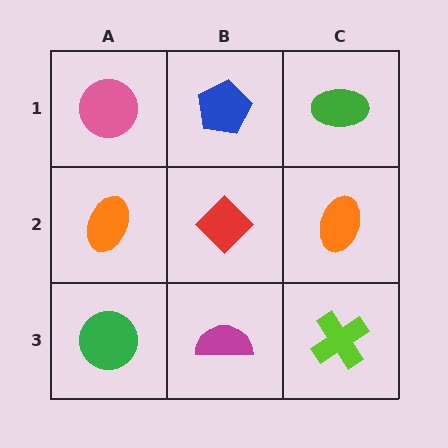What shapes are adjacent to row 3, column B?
A red diamond (row 2, column B), a green circle (row 3, column A), a lime cross (row 3, column C).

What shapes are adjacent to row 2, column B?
A blue pentagon (row 1, column B), a magenta semicircle (row 3, column B), an orange ellipse (row 2, column A), an orange ellipse (row 2, column C).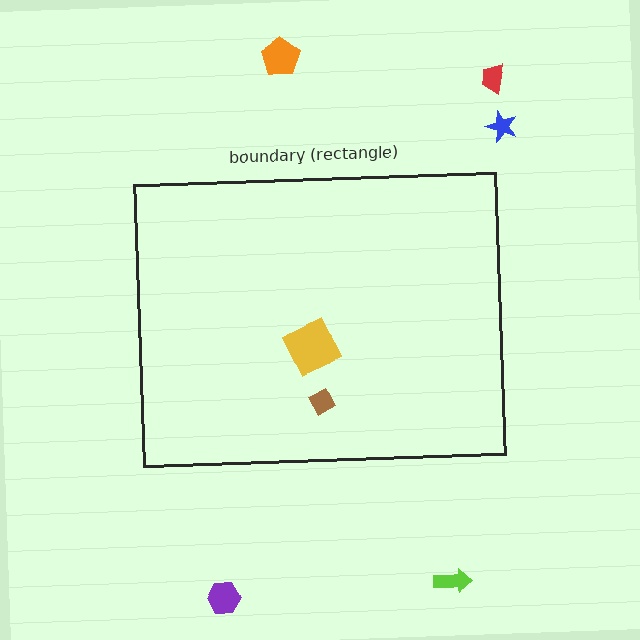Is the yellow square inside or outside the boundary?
Inside.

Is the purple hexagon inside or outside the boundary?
Outside.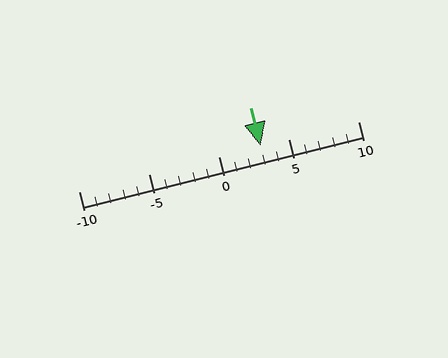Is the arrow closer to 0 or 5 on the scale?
The arrow is closer to 5.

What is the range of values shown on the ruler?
The ruler shows values from -10 to 10.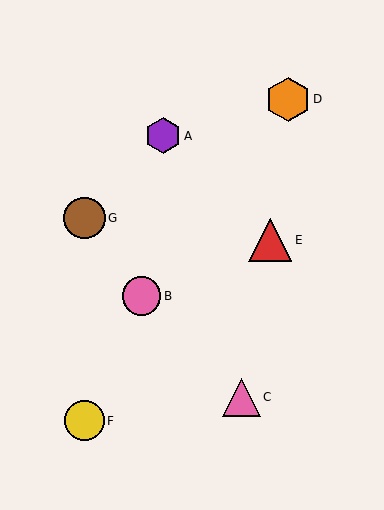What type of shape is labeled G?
Shape G is a brown circle.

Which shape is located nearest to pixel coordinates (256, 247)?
The red triangle (labeled E) at (270, 240) is nearest to that location.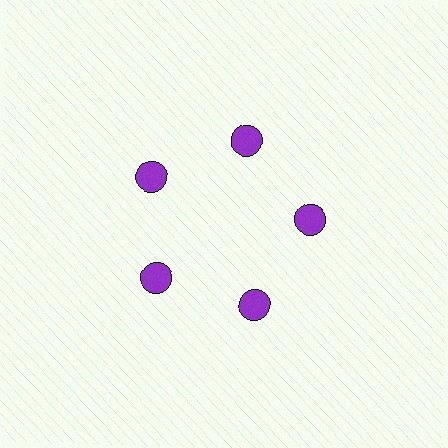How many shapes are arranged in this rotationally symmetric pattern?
There are 5 shapes, arranged in 5 groups of 1.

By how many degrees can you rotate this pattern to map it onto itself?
The pattern maps onto itself every 72 degrees of rotation.